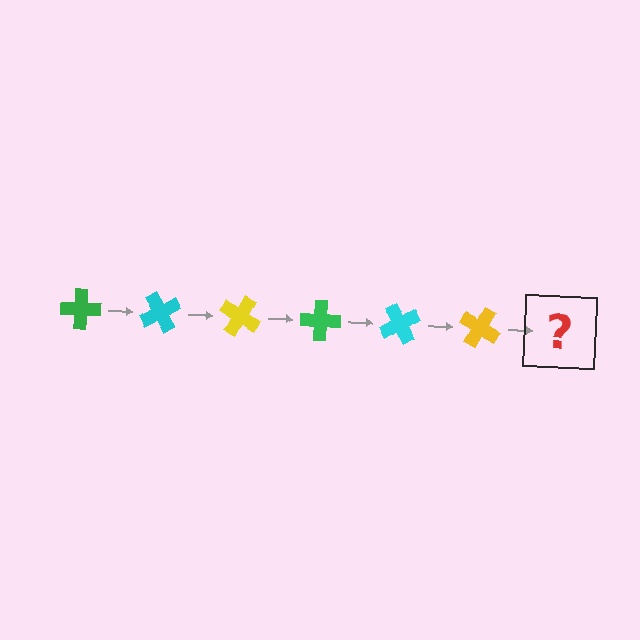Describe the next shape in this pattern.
It should be a green cross, rotated 360 degrees from the start.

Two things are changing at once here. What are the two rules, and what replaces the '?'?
The two rules are that it rotates 60 degrees each step and the color cycles through green, cyan, and yellow. The '?' should be a green cross, rotated 360 degrees from the start.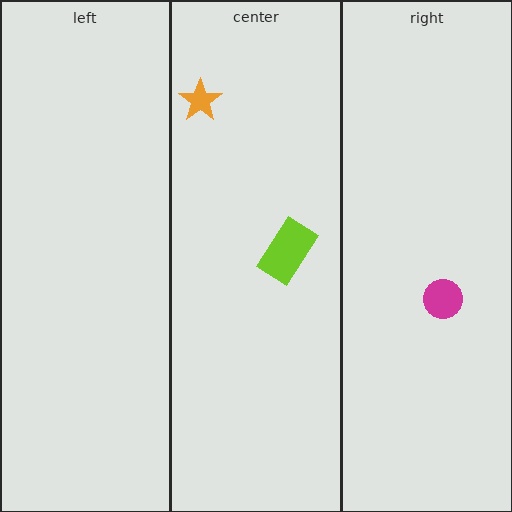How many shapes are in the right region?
1.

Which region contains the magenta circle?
The right region.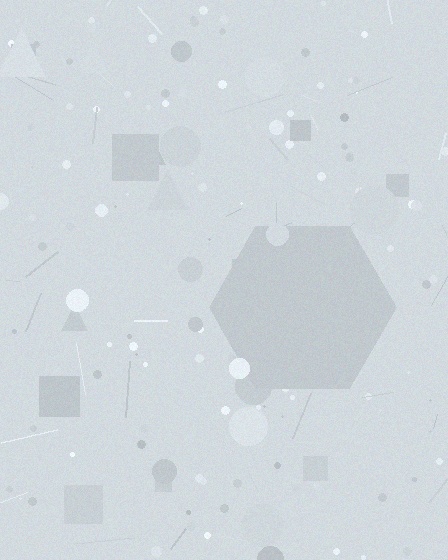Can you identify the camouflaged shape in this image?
The camouflaged shape is a hexagon.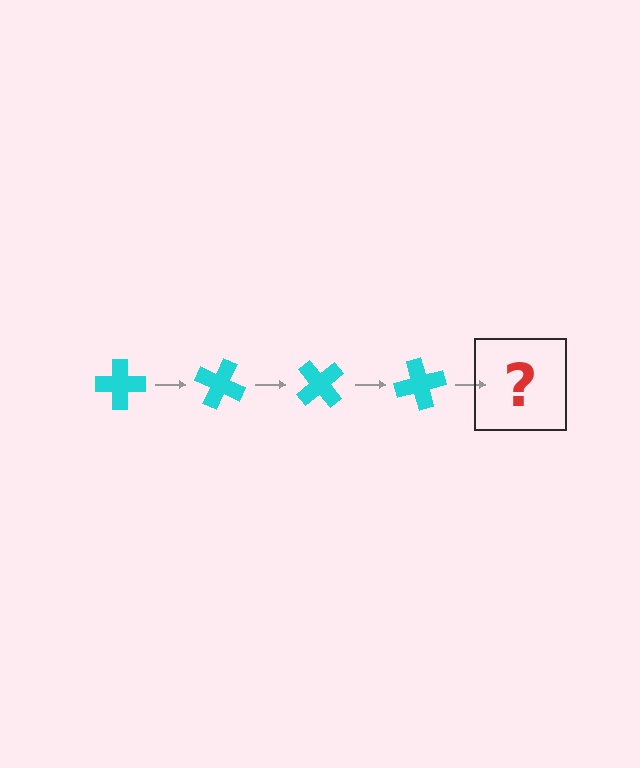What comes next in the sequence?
The next element should be a cyan cross rotated 100 degrees.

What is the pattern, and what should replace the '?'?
The pattern is that the cross rotates 25 degrees each step. The '?' should be a cyan cross rotated 100 degrees.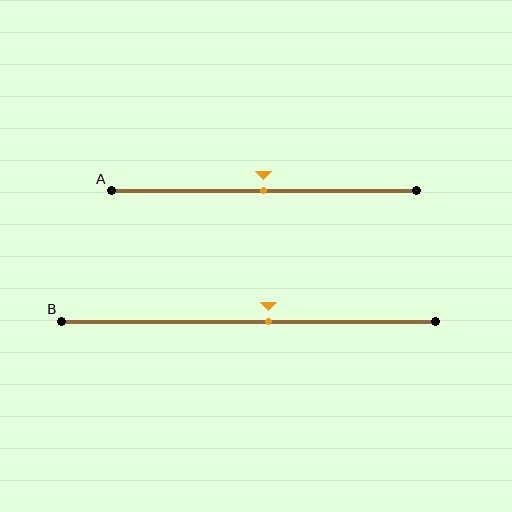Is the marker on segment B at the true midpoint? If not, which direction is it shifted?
No, the marker on segment B is shifted to the right by about 5% of the segment length.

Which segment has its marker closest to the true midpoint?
Segment A has its marker closest to the true midpoint.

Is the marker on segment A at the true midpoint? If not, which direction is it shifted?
Yes, the marker on segment A is at the true midpoint.